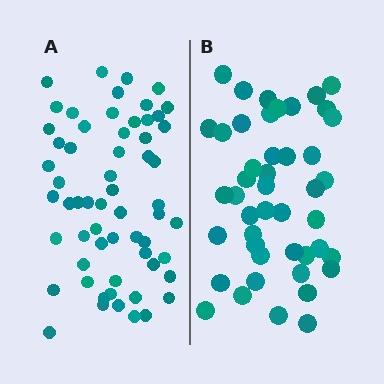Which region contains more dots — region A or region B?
Region A (the left region) has more dots.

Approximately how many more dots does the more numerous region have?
Region A has approximately 15 more dots than region B.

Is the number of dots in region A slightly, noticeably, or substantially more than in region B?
Region A has noticeably more, but not dramatically so. The ratio is roughly 1.3 to 1.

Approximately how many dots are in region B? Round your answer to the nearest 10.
About 40 dots. (The exact count is 45, which rounds to 40.)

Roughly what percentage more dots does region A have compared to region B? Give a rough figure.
About 35% more.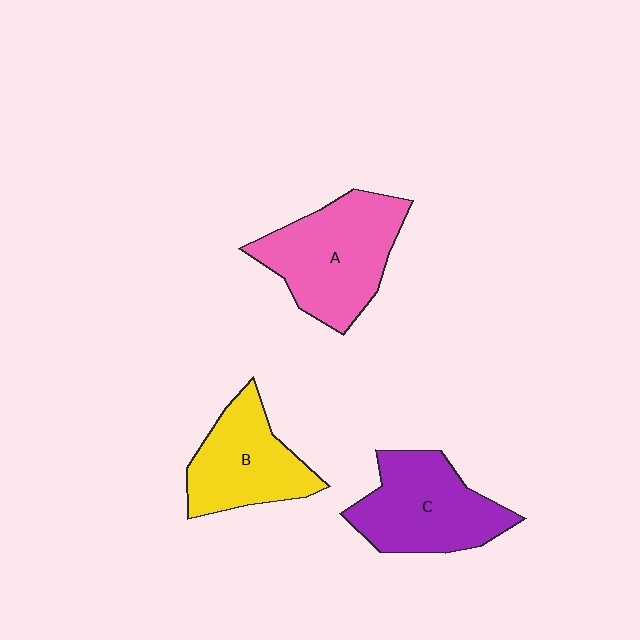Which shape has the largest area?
Shape A (pink).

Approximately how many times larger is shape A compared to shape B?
Approximately 1.3 times.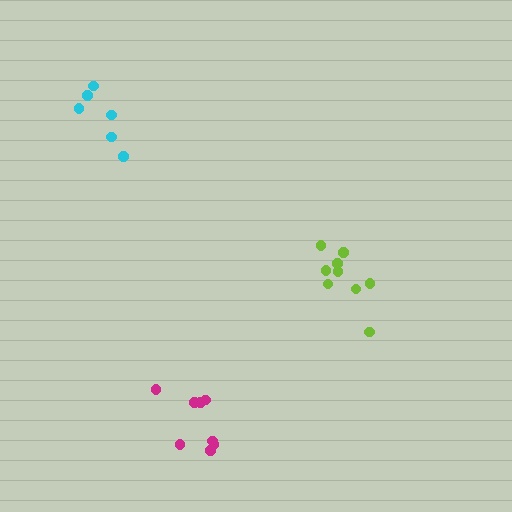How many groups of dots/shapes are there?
There are 3 groups.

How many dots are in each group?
Group 1: 9 dots, Group 2: 6 dots, Group 3: 8 dots (23 total).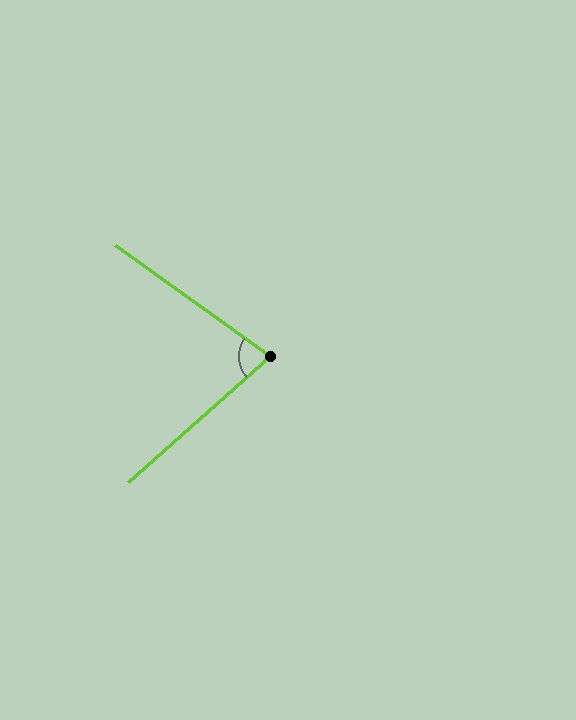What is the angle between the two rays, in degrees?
Approximately 77 degrees.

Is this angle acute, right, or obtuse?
It is acute.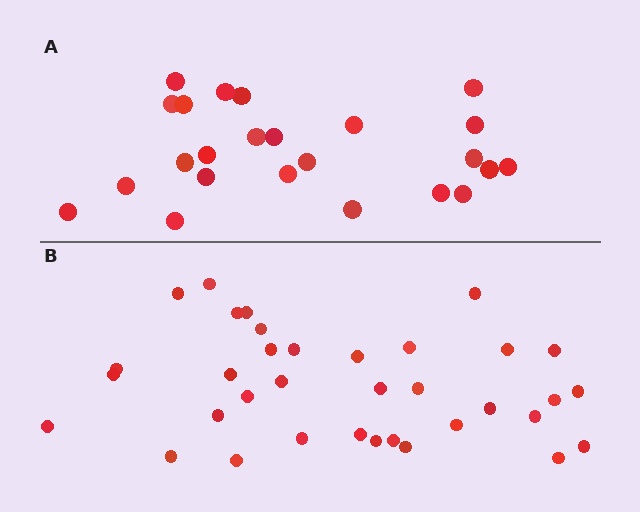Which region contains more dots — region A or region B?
Region B (the bottom region) has more dots.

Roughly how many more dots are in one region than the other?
Region B has roughly 12 or so more dots than region A.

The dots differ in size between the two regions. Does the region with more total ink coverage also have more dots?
No. Region A has more total ink coverage because its dots are larger, but region B actually contains more individual dots. Total area can be misleading — the number of items is what matters here.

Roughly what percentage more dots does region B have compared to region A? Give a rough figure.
About 45% more.